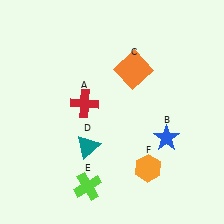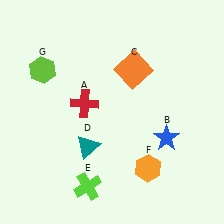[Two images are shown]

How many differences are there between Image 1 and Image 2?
There is 1 difference between the two images.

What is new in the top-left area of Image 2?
A lime hexagon (G) was added in the top-left area of Image 2.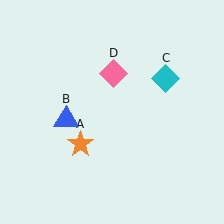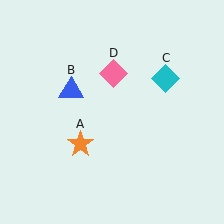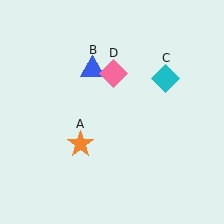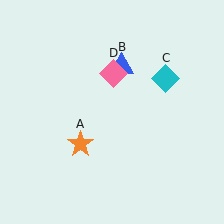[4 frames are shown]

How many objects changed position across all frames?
1 object changed position: blue triangle (object B).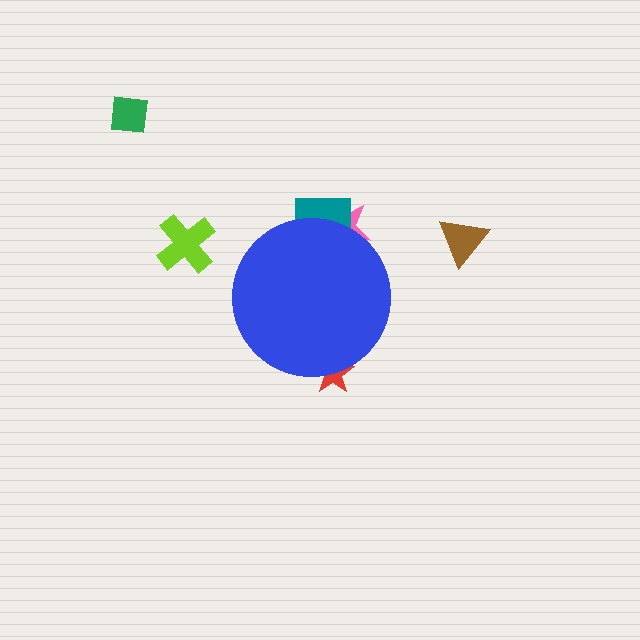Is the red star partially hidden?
Yes, the red star is partially hidden behind the blue circle.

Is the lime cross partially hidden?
No, the lime cross is fully visible.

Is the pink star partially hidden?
Yes, the pink star is partially hidden behind the blue circle.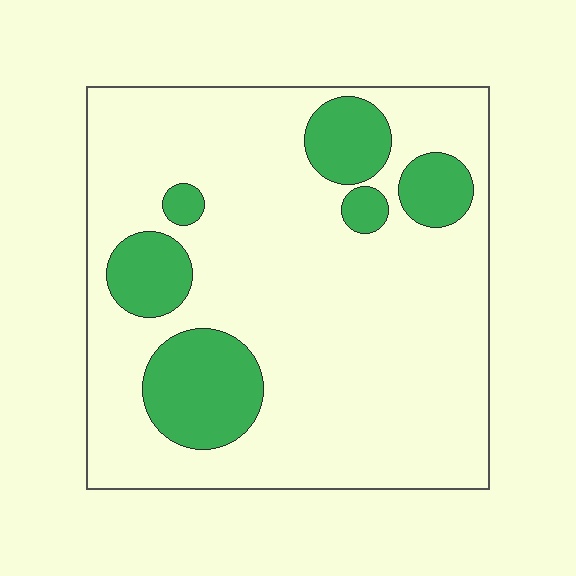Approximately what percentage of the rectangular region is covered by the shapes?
Approximately 20%.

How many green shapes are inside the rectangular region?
6.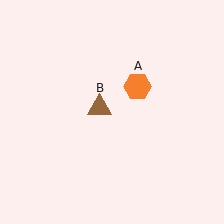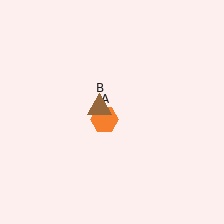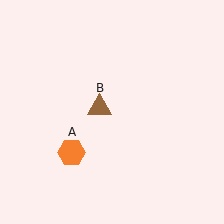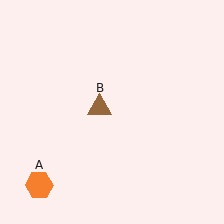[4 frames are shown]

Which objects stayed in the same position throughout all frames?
Brown triangle (object B) remained stationary.